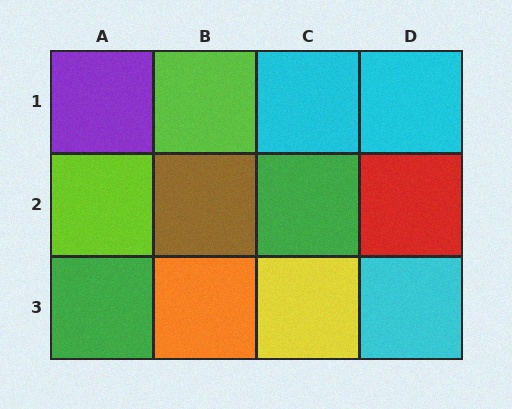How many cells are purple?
1 cell is purple.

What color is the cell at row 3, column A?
Green.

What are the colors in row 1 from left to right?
Purple, lime, cyan, cyan.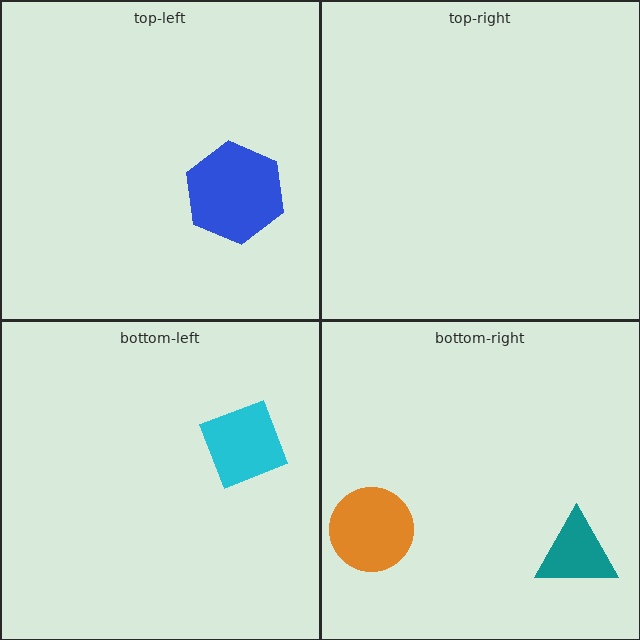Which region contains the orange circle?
The bottom-right region.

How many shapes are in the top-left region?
1.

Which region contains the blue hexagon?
The top-left region.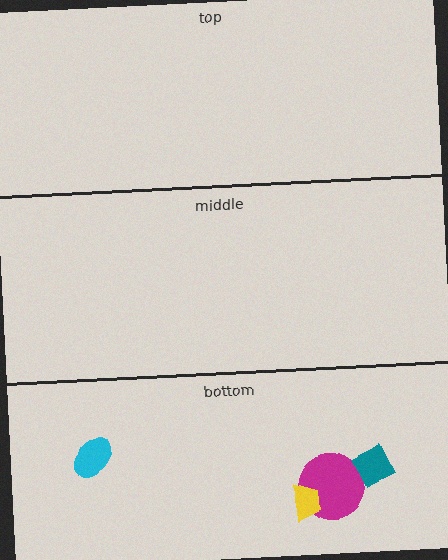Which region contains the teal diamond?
The bottom region.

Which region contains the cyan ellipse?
The bottom region.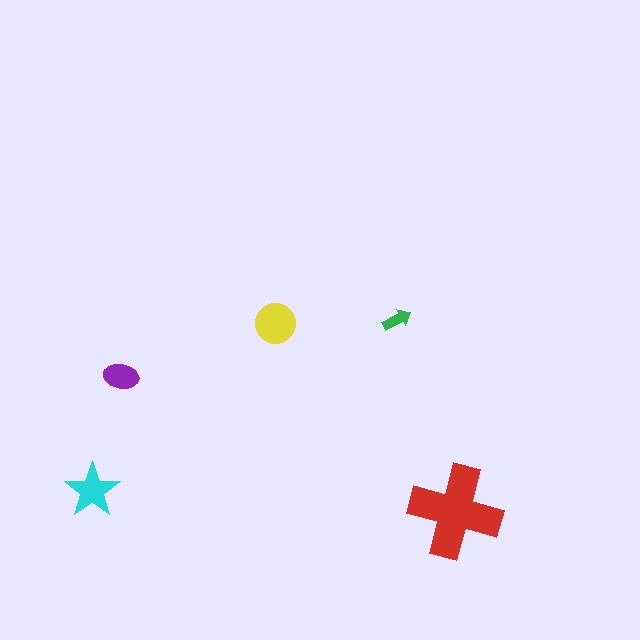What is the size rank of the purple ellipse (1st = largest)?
4th.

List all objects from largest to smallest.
The red cross, the yellow circle, the cyan star, the purple ellipse, the green arrow.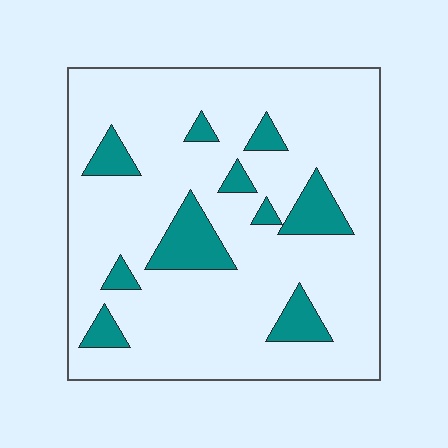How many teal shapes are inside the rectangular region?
10.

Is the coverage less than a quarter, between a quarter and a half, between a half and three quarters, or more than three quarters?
Less than a quarter.